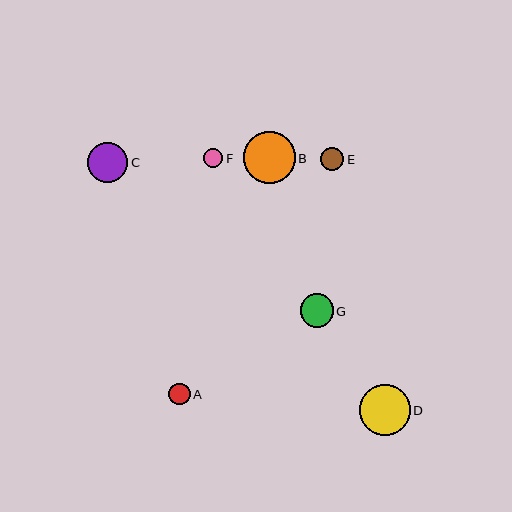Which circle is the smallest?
Circle F is the smallest with a size of approximately 19 pixels.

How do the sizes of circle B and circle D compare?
Circle B and circle D are approximately the same size.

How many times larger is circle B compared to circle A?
Circle B is approximately 2.4 times the size of circle A.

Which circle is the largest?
Circle B is the largest with a size of approximately 51 pixels.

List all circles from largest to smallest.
From largest to smallest: B, D, C, G, E, A, F.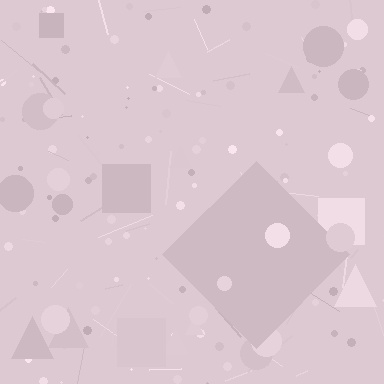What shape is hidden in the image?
A diamond is hidden in the image.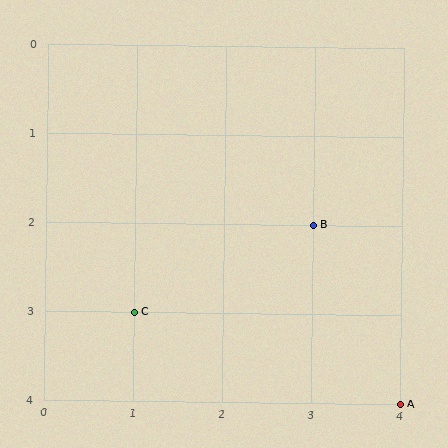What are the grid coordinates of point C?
Point C is at grid coordinates (1, 3).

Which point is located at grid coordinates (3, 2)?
Point B is at (3, 2).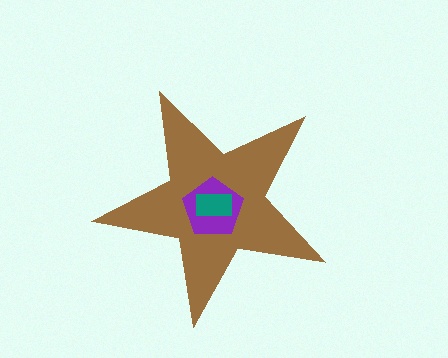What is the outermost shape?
The brown star.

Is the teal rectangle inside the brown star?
Yes.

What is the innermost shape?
The teal rectangle.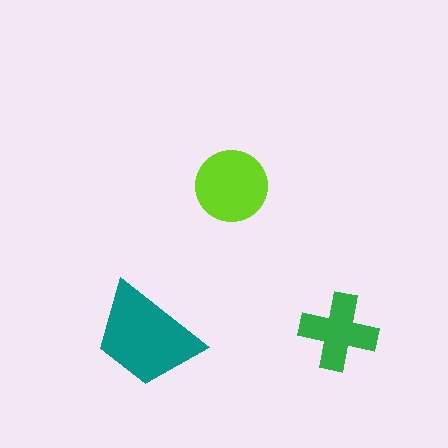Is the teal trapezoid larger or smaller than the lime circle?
Larger.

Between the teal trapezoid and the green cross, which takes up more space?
The teal trapezoid.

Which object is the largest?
The teal trapezoid.